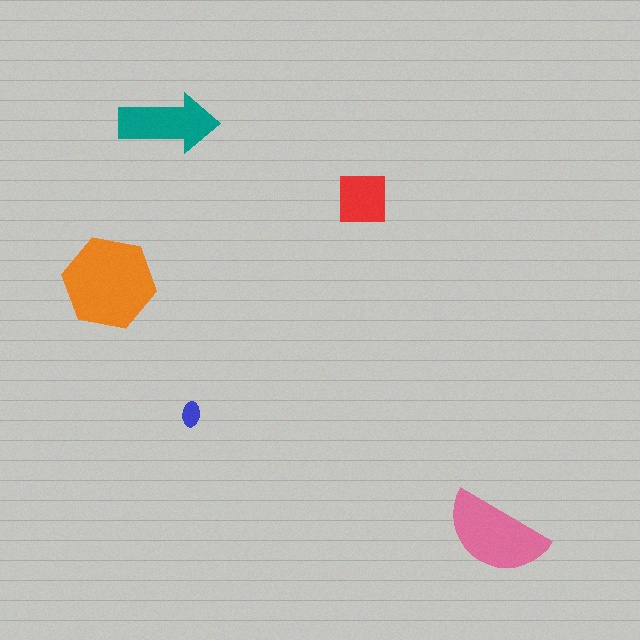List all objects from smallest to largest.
The blue ellipse, the red square, the teal arrow, the pink semicircle, the orange hexagon.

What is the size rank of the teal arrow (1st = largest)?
3rd.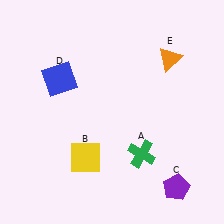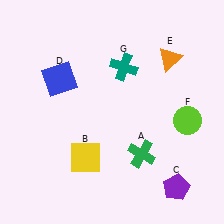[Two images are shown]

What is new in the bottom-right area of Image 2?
A lime circle (F) was added in the bottom-right area of Image 2.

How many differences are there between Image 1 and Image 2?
There are 2 differences between the two images.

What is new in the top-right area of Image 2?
A teal cross (G) was added in the top-right area of Image 2.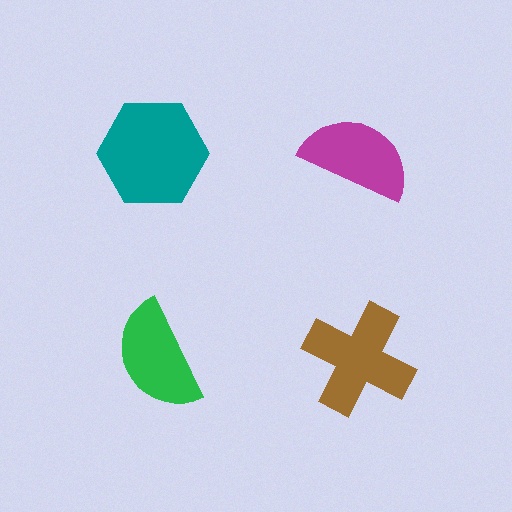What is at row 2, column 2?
A brown cross.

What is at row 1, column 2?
A magenta semicircle.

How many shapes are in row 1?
2 shapes.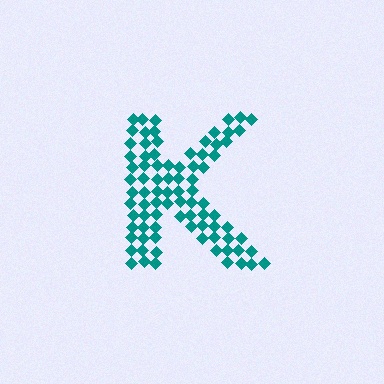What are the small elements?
The small elements are diamonds.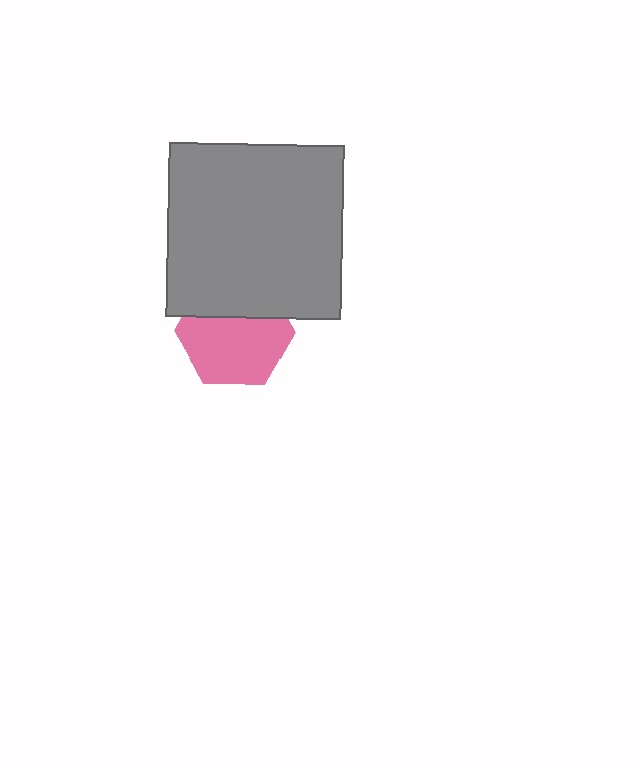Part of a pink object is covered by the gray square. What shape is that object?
It is a hexagon.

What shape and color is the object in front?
The object in front is a gray square.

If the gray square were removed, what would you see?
You would see the complete pink hexagon.